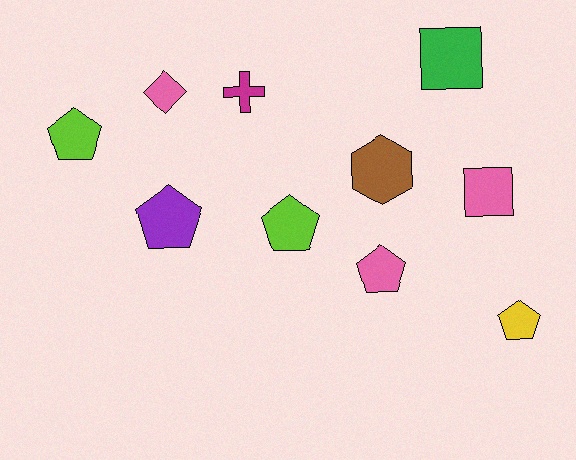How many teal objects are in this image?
There are no teal objects.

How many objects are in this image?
There are 10 objects.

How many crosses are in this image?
There is 1 cross.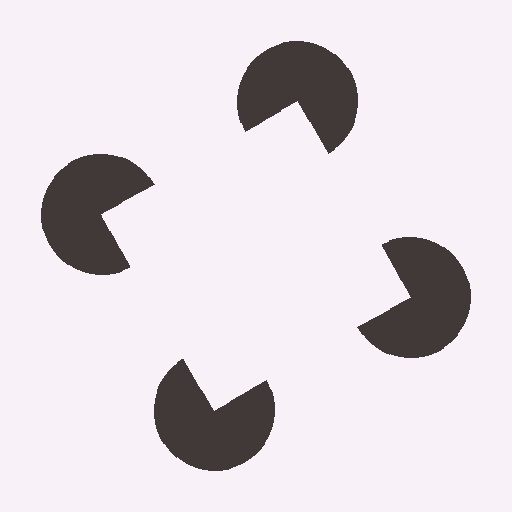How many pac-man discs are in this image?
There are 4 — one at each vertex of the illusory square.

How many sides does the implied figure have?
4 sides.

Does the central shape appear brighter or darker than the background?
It typically appears slightly brighter than the background, even though no actual brightness change is drawn.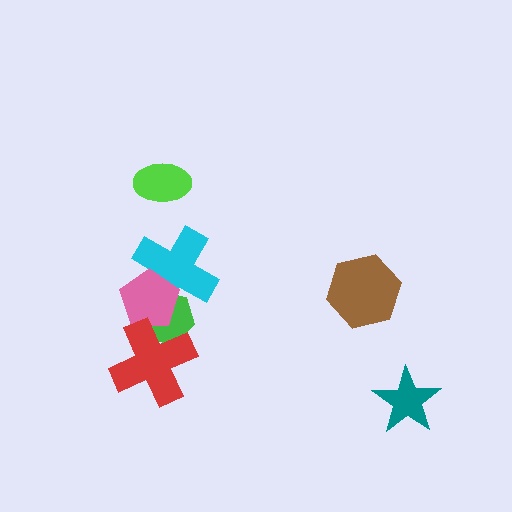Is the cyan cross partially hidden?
Yes, it is partially covered by another shape.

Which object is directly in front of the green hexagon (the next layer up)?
The cyan cross is directly in front of the green hexagon.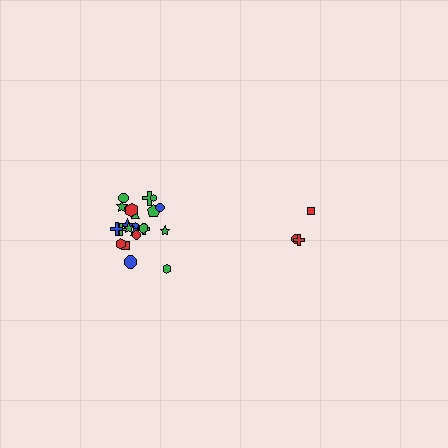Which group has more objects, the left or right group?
The left group.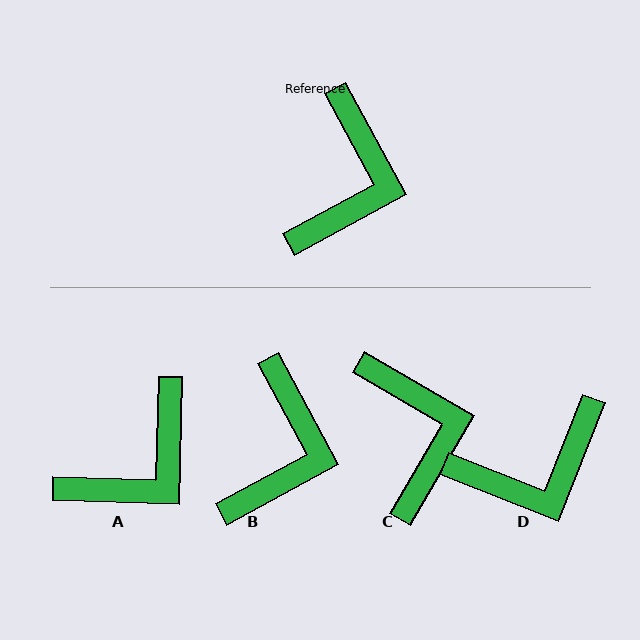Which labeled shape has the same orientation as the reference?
B.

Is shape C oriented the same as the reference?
No, it is off by about 31 degrees.